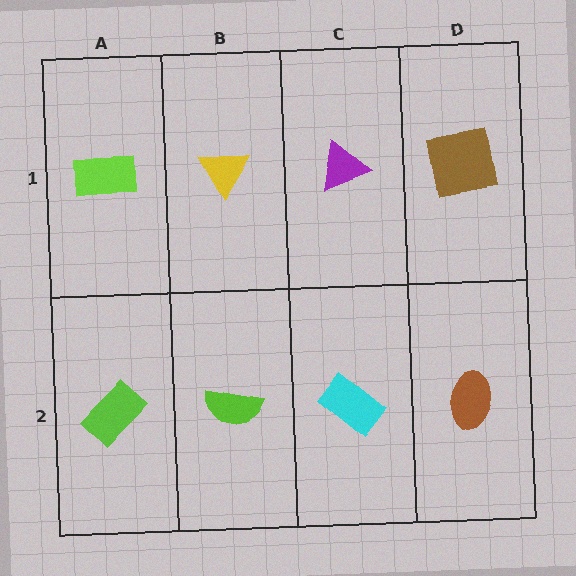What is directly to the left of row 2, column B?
A lime rectangle.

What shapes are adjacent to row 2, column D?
A brown square (row 1, column D), a cyan rectangle (row 2, column C).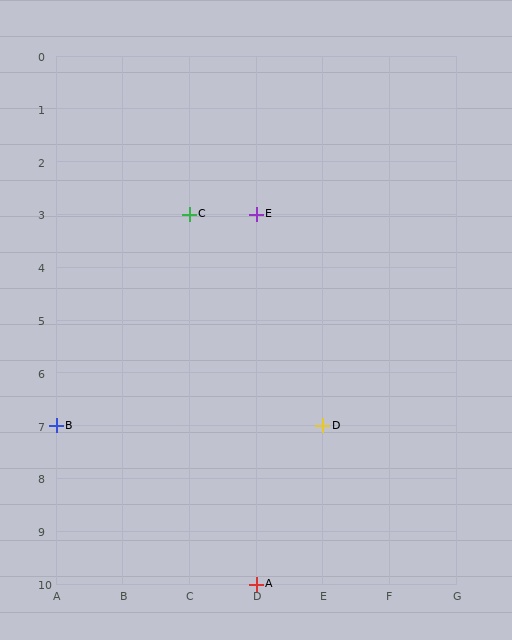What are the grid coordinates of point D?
Point D is at grid coordinates (E, 7).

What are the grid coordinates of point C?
Point C is at grid coordinates (C, 3).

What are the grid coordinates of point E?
Point E is at grid coordinates (D, 3).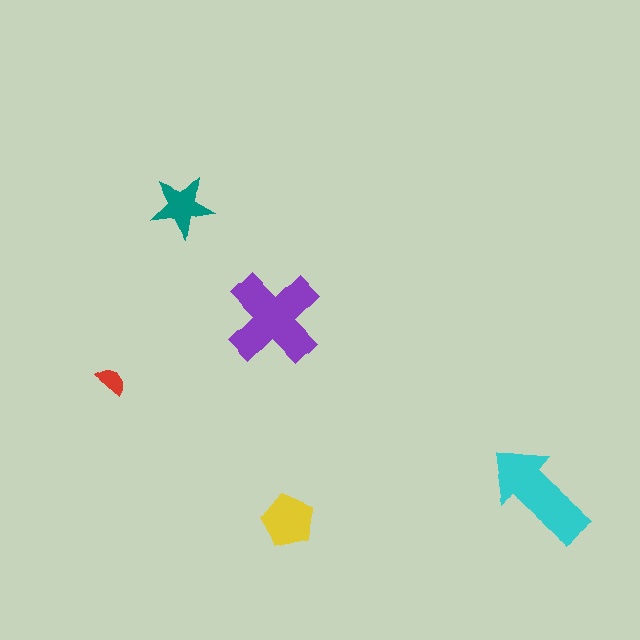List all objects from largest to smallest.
The purple cross, the cyan arrow, the yellow pentagon, the teal star, the red semicircle.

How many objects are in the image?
There are 5 objects in the image.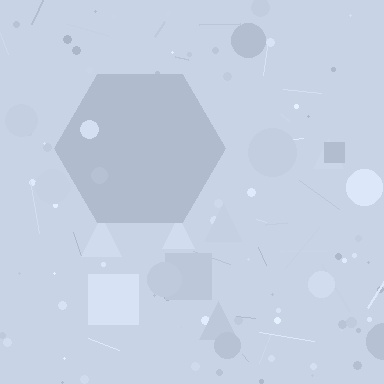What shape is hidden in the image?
A hexagon is hidden in the image.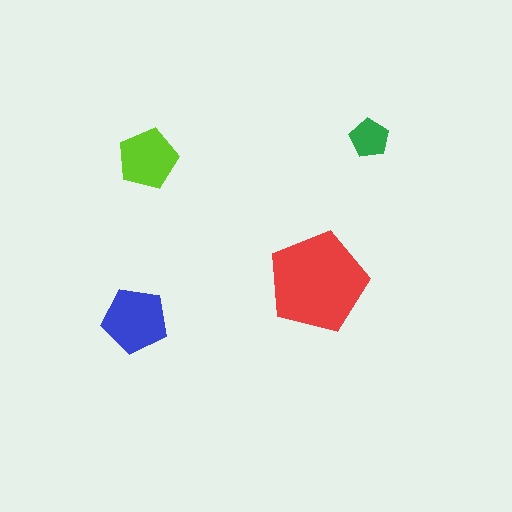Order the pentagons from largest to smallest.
the red one, the blue one, the lime one, the green one.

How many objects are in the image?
There are 4 objects in the image.